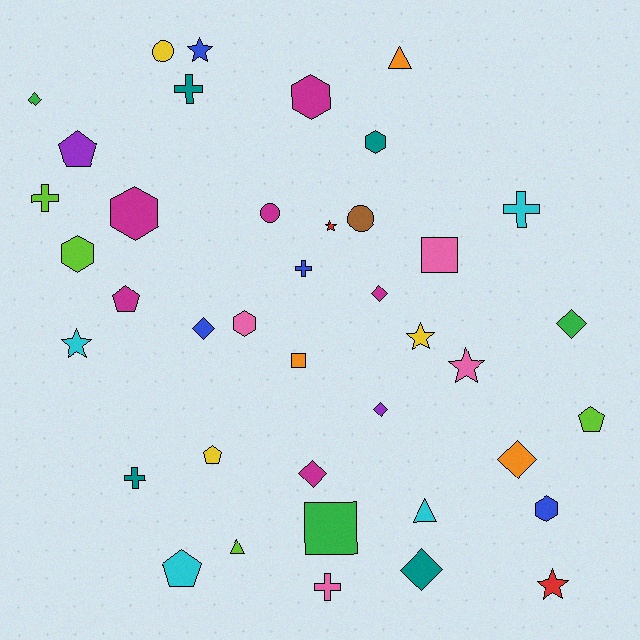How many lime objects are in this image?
There are 4 lime objects.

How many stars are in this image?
There are 6 stars.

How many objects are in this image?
There are 40 objects.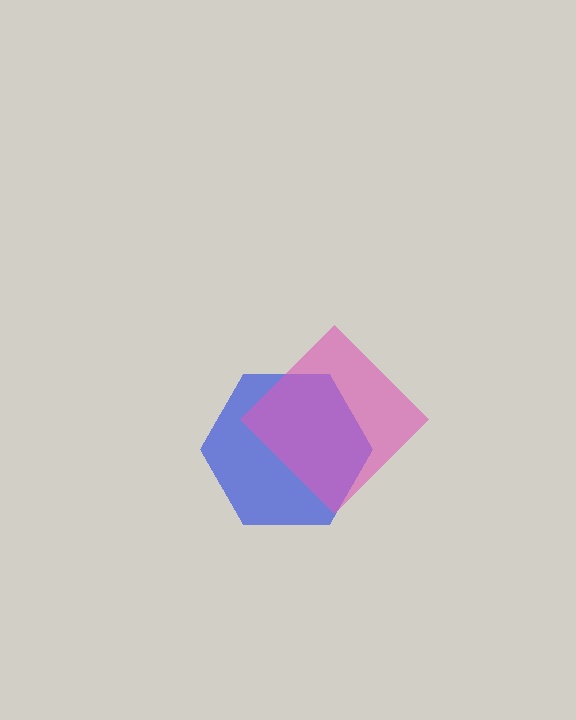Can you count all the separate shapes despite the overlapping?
Yes, there are 2 separate shapes.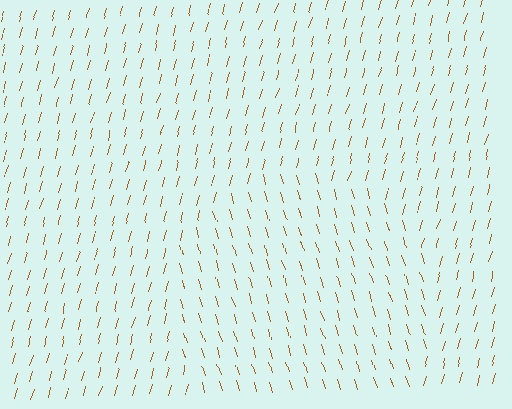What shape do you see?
I see a circle.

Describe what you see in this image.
The image is filled with small brown line segments. A circle region in the image has lines oriented differently from the surrounding lines, creating a visible texture boundary.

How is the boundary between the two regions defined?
The boundary is defined purely by a change in line orientation (approximately 34 degrees difference). All lines are the same color and thickness.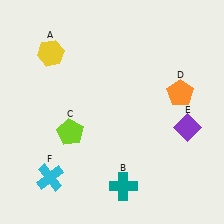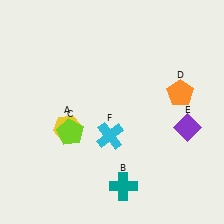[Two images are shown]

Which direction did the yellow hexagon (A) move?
The yellow hexagon (A) moved down.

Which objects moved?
The objects that moved are: the yellow hexagon (A), the cyan cross (F).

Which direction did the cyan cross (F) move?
The cyan cross (F) moved right.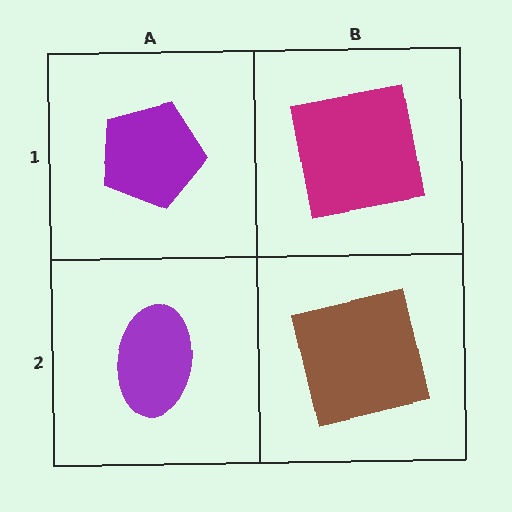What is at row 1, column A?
A purple pentagon.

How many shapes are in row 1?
2 shapes.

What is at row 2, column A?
A purple ellipse.